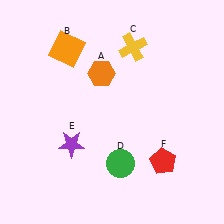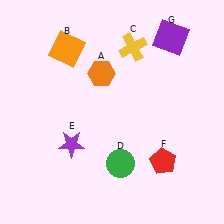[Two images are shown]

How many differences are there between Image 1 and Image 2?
There is 1 difference between the two images.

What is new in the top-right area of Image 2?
A purple square (G) was added in the top-right area of Image 2.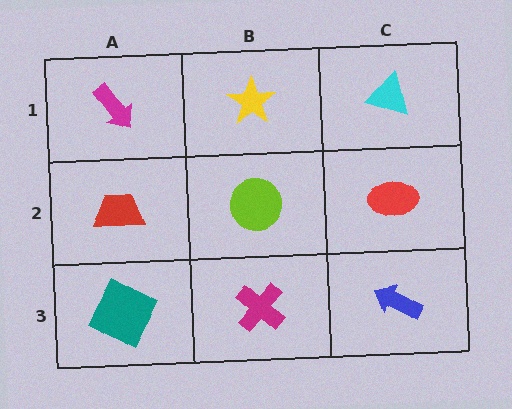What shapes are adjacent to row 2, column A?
A magenta arrow (row 1, column A), a teal square (row 3, column A), a lime circle (row 2, column B).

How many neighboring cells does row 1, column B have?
3.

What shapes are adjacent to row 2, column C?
A cyan triangle (row 1, column C), a blue arrow (row 3, column C), a lime circle (row 2, column B).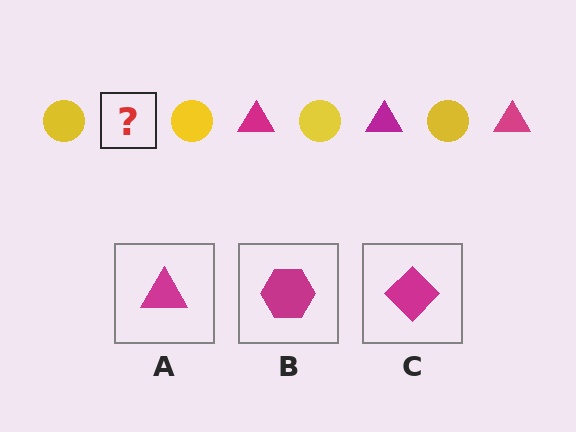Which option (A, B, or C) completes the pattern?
A.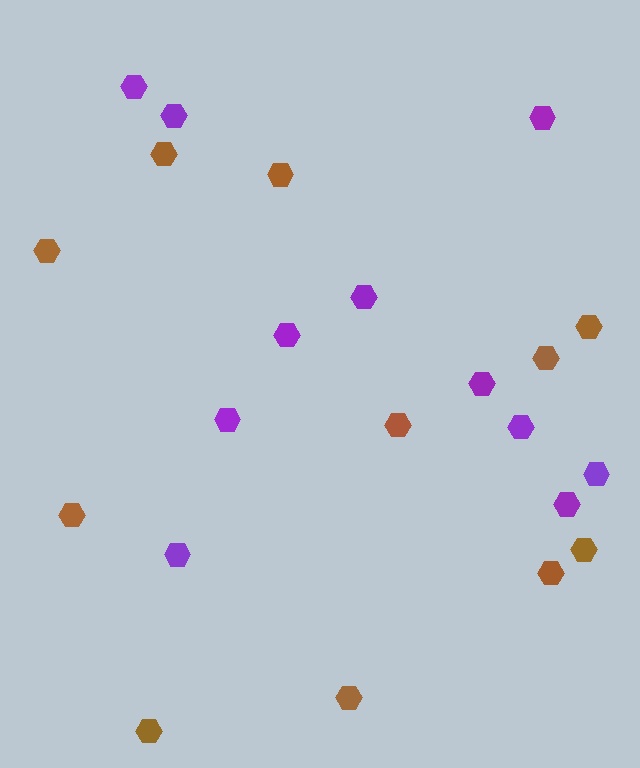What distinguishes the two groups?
There are 2 groups: one group of purple hexagons (11) and one group of brown hexagons (11).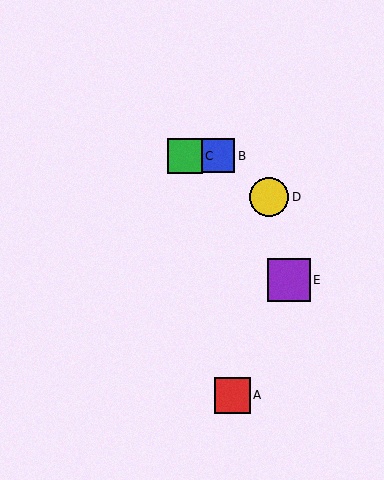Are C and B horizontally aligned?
Yes, both are at y≈156.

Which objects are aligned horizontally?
Objects B, C are aligned horizontally.